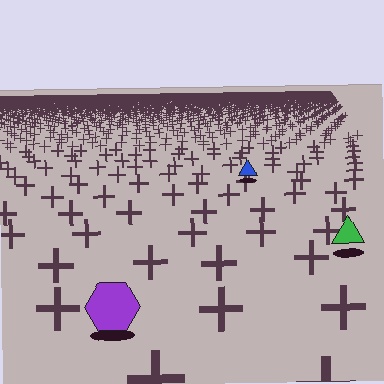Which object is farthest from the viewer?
The blue triangle is farthest from the viewer. It appears smaller and the ground texture around it is denser.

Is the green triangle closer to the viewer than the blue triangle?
Yes. The green triangle is closer — you can tell from the texture gradient: the ground texture is coarser near it.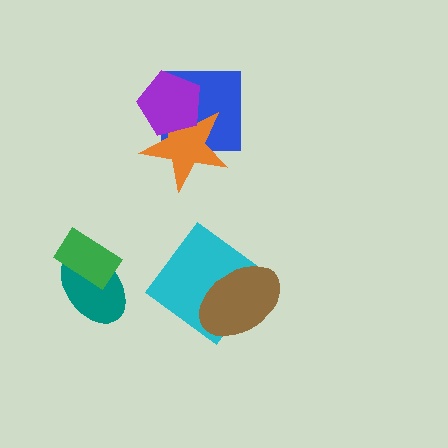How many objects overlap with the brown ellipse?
1 object overlaps with the brown ellipse.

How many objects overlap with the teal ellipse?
1 object overlaps with the teal ellipse.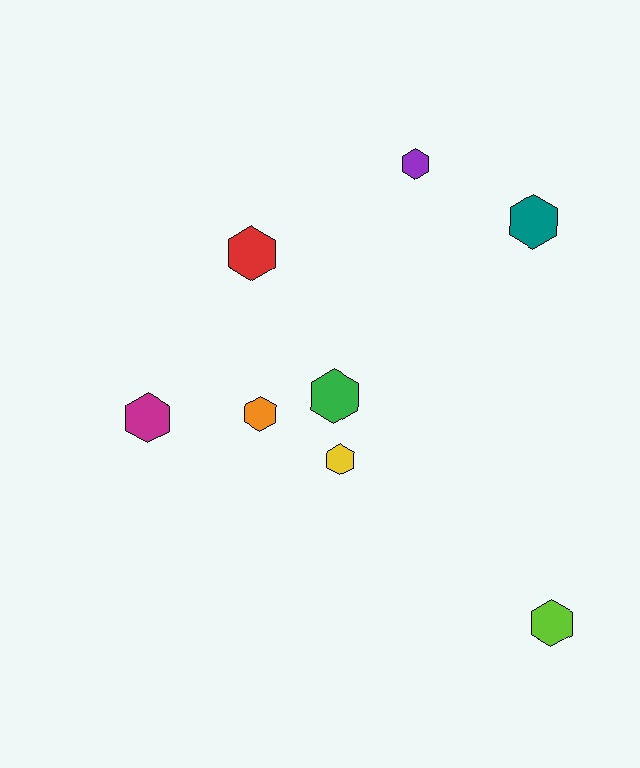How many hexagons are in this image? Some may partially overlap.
There are 8 hexagons.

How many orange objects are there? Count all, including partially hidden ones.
There is 1 orange object.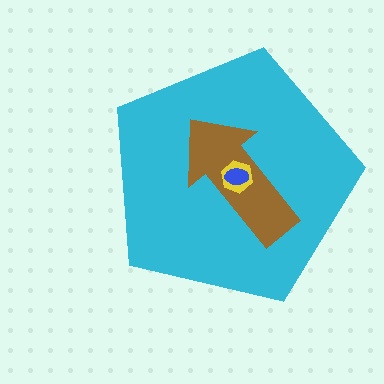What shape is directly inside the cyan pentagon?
The brown arrow.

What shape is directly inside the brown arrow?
The yellow hexagon.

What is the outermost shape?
The cyan pentagon.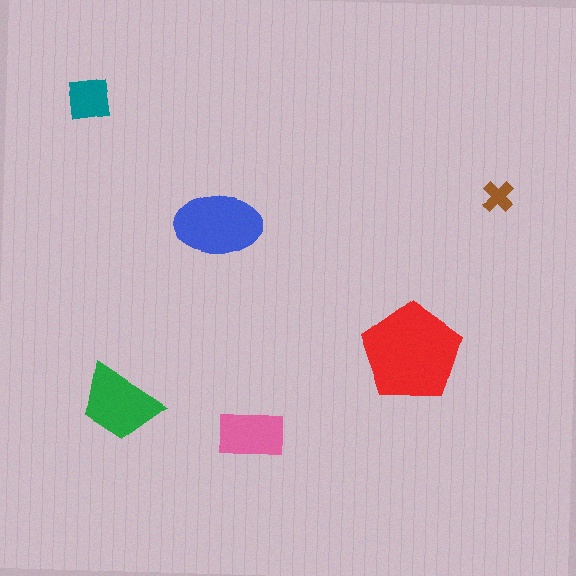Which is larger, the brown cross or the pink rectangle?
The pink rectangle.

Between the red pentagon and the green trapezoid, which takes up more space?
The red pentagon.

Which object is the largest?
The red pentagon.